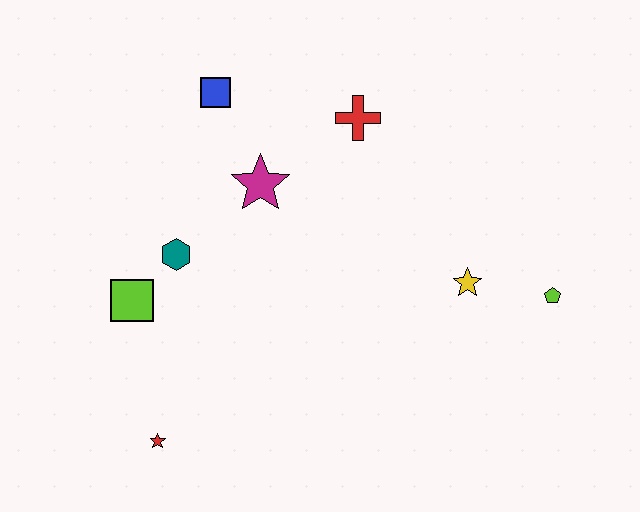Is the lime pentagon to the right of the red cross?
Yes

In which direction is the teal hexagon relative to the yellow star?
The teal hexagon is to the left of the yellow star.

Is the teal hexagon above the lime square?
Yes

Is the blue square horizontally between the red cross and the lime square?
Yes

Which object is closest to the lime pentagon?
The yellow star is closest to the lime pentagon.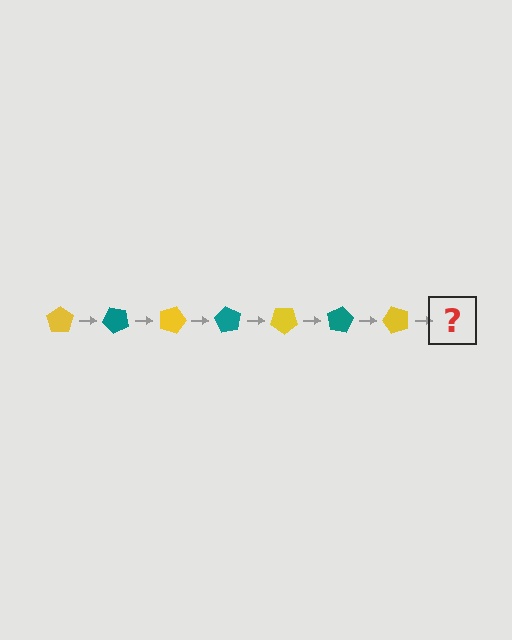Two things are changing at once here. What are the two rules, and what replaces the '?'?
The two rules are that it rotates 45 degrees each step and the color cycles through yellow and teal. The '?' should be a teal pentagon, rotated 315 degrees from the start.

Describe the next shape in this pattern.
It should be a teal pentagon, rotated 315 degrees from the start.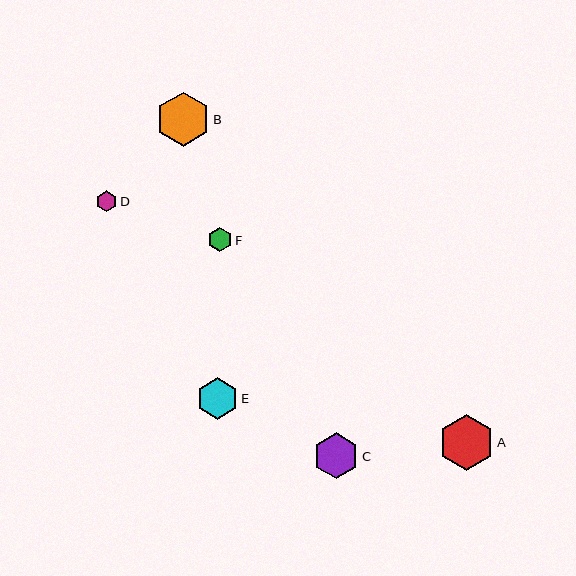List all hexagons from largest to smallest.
From largest to smallest: A, B, C, E, F, D.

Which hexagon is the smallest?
Hexagon D is the smallest with a size of approximately 21 pixels.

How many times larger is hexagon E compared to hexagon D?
Hexagon E is approximately 2.0 times the size of hexagon D.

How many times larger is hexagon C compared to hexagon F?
Hexagon C is approximately 1.9 times the size of hexagon F.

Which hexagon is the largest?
Hexagon A is the largest with a size of approximately 56 pixels.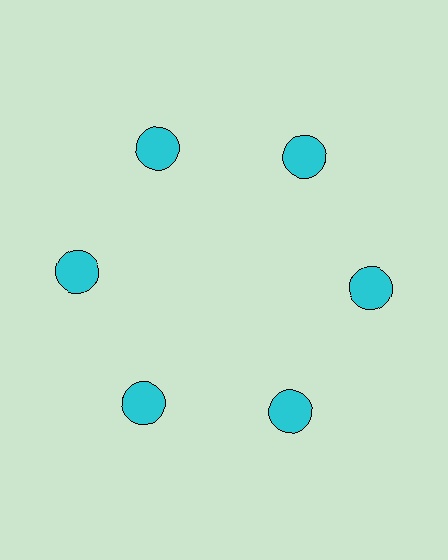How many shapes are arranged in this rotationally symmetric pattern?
There are 6 shapes, arranged in 6 groups of 1.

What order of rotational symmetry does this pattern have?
This pattern has 6-fold rotational symmetry.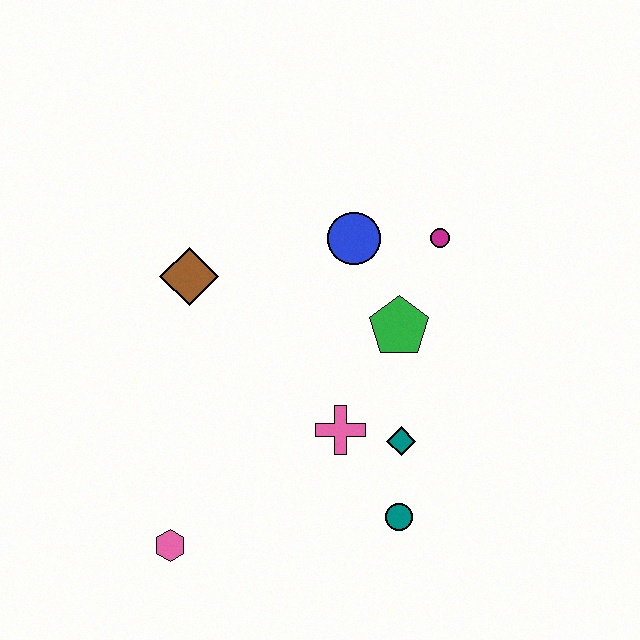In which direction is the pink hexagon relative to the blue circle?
The pink hexagon is below the blue circle.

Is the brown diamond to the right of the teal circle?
No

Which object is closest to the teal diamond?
The pink cross is closest to the teal diamond.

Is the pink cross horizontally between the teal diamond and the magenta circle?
No